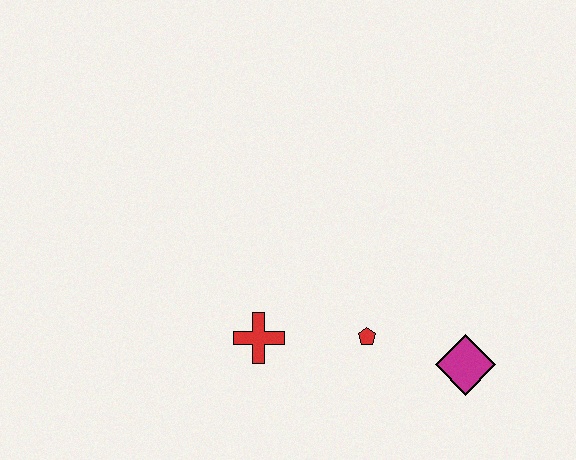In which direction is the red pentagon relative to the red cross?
The red pentagon is to the right of the red cross.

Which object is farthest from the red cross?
The magenta diamond is farthest from the red cross.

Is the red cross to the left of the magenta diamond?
Yes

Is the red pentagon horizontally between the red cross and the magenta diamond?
Yes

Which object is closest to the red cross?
The red pentagon is closest to the red cross.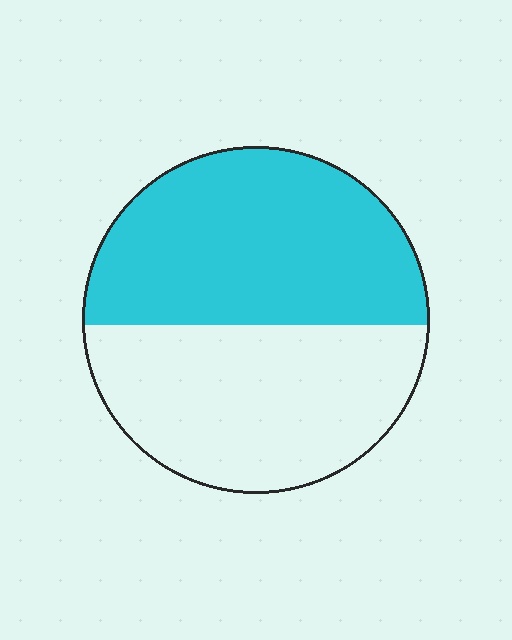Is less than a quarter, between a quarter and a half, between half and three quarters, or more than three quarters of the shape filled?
Between half and three quarters.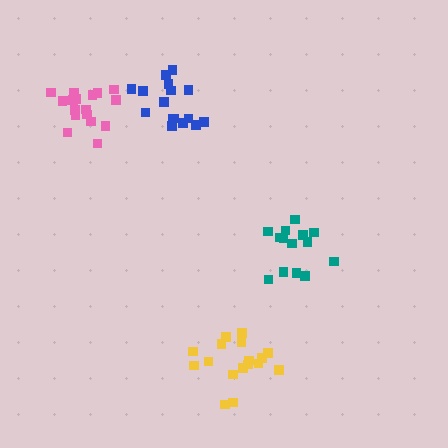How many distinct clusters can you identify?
There are 4 distinct clusters.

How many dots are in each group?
Group 1: 16 dots, Group 2: 14 dots, Group 3: 18 dots, Group 4: 17 dots (65 total).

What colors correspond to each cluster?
The clusters are colored: blue, teal, pink, yellow.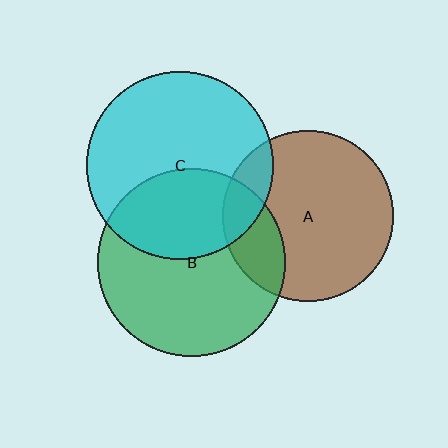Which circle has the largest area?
Circle B (green).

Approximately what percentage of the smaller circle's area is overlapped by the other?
Approximately 15%.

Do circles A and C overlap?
Yes.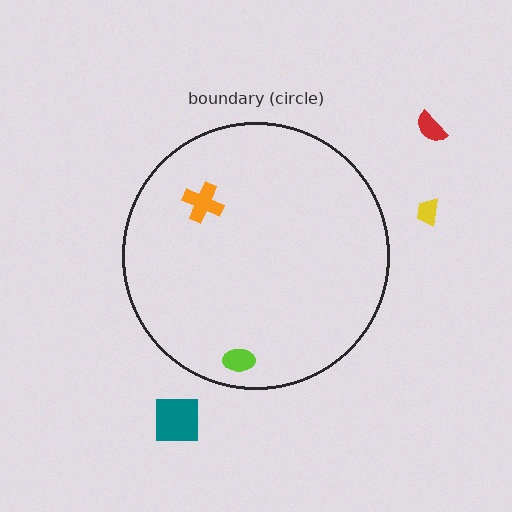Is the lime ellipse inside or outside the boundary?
Inside.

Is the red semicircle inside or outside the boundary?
Outside.